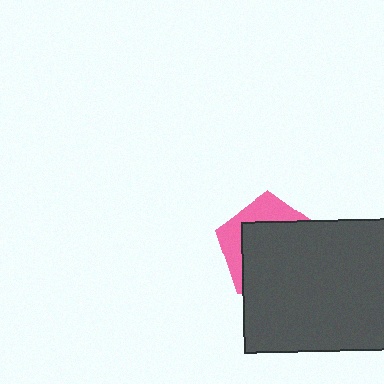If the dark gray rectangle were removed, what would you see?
You would see the complete pink pentagon.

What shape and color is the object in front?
The object in front is a dark gray rectangle.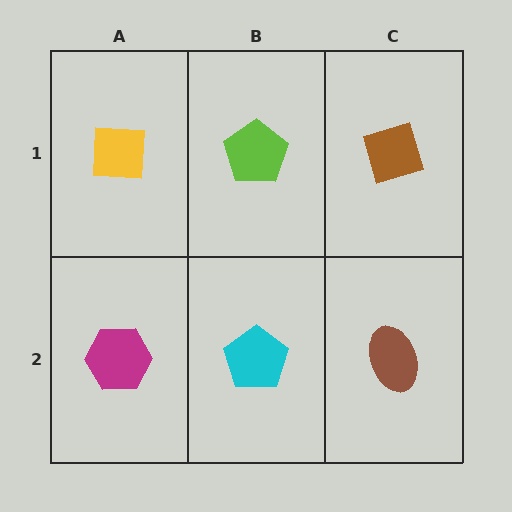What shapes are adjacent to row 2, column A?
A yellow square (row 1, column A), a cyan pentagon (row 2, column B).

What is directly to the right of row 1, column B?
A brown diamond.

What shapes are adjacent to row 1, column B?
A cyan pentagon (row 2, column B), a yellow square (row 1, column A), a brown diamond (row 1, column C).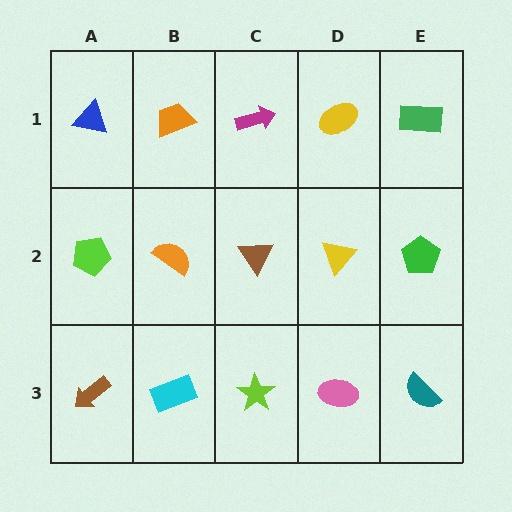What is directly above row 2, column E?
A green rectangle.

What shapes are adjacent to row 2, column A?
A blue triangle (row 1, column A), a brown arrow (row 3, column A), an orange semicircle (row 2, column B).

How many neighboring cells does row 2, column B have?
4.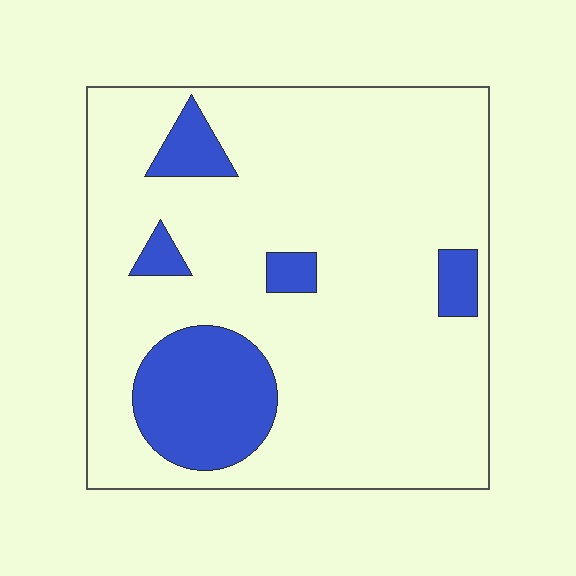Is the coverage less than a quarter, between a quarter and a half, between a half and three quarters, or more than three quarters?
Less than a quarter.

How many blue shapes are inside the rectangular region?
5.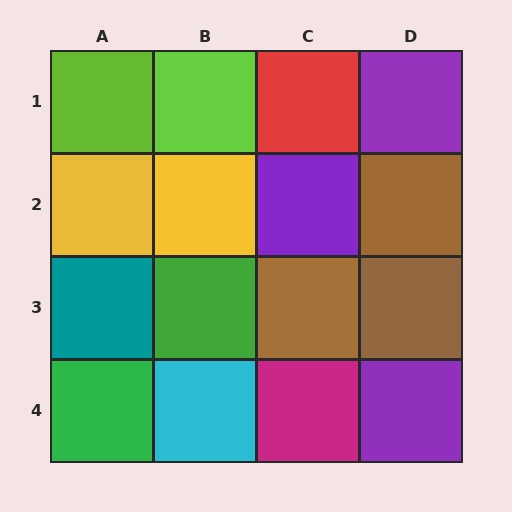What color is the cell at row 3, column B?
Green.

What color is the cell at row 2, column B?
Yellow.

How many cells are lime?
2 cells are lime.